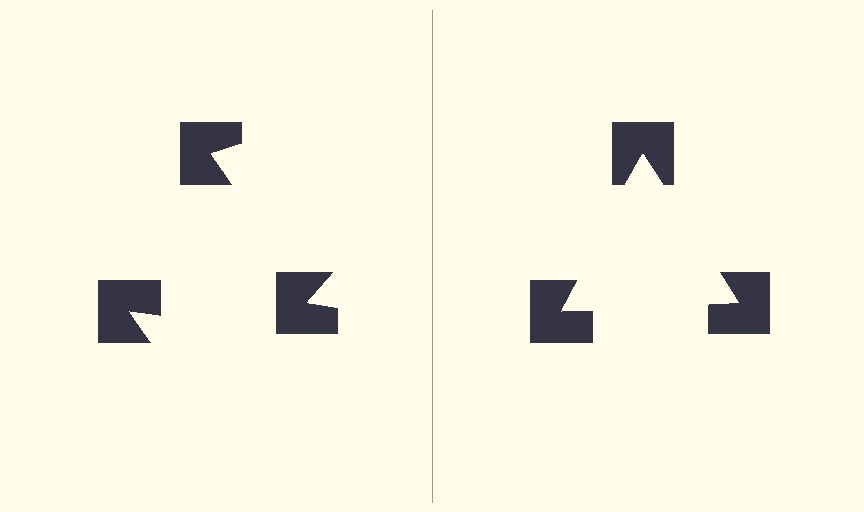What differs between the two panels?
The notched squares are positioned identically on both sides; only the wedge orientations differ. On the right they align to a triangle; on the left they are misaligned.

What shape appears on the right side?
An illusory triangle.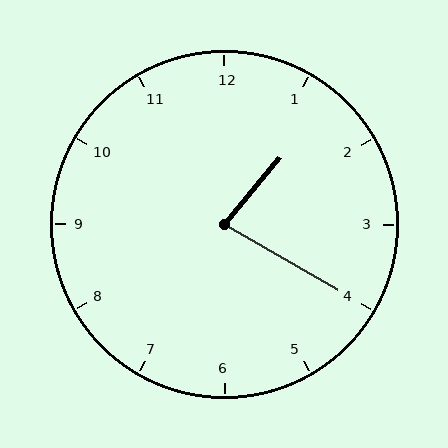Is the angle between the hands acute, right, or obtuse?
It is acute.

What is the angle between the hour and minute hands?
Approximately 80 degrees.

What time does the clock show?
1:20.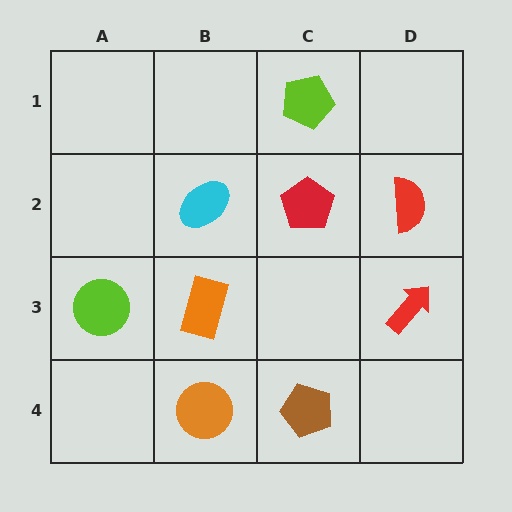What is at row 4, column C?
A brown pentagon.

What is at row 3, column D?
A red arrow.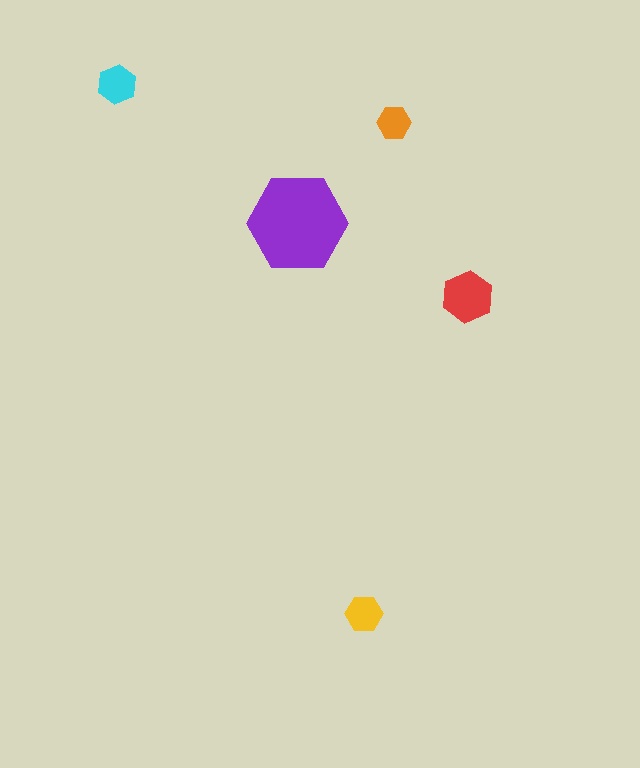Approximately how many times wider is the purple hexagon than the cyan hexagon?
About 2.5 times wider.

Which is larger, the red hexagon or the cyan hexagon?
The red one.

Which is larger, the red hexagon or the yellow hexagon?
The red one.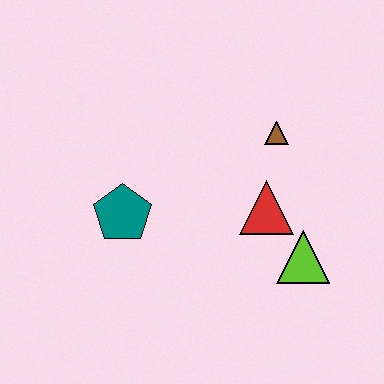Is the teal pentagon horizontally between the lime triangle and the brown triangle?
No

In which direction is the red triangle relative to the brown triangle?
The red triangle is below the brown triangle.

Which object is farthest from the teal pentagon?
The lime triangle is farthest from the teal pentagon.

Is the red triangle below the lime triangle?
No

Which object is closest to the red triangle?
The lime triangle is closest to the red triangle.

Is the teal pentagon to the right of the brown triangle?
No